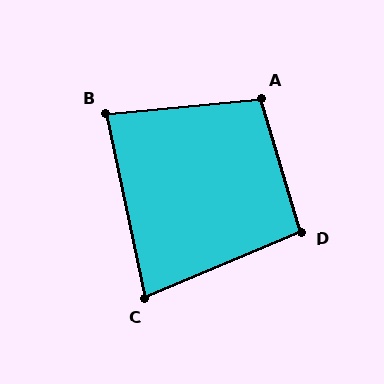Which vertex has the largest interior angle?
A, at approximately 101 degrees.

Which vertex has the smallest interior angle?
C, at approximately 79 degrees.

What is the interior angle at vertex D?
Approximately 96 degrees (obtuse).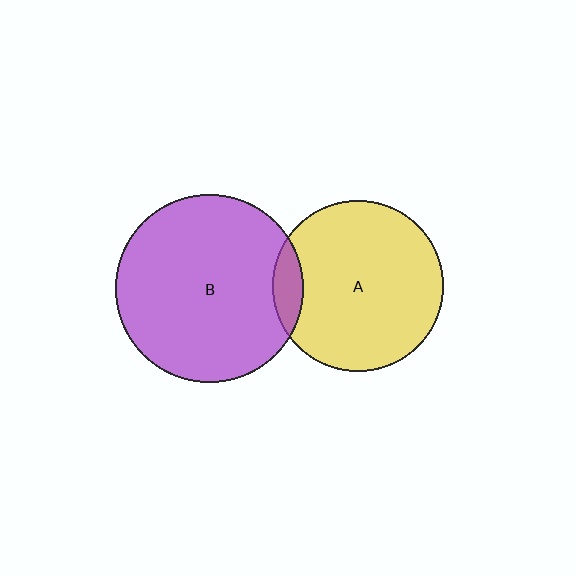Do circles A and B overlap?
Yes.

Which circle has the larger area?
Circle B (purple).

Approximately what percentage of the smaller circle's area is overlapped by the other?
Approximately 10%.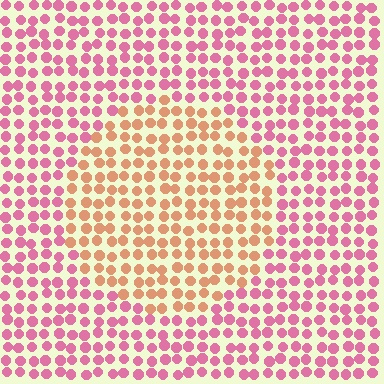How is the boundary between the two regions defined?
The boundary is defined purely by a slight shift in hue (about 48 degrees). Spacing, size, and orientation are identical on both sides.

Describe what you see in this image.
The image is filled with small pink elements in a uniform arrangement. A circle-shaped region is visible where the elements are tinted to a slightly different hue, forming a subtle color boundary.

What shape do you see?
I see a circle.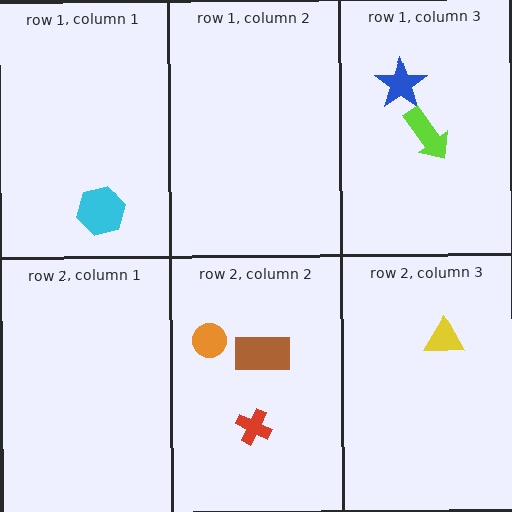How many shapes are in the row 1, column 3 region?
2.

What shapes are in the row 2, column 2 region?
The brown rectangle, the orange circle, the red cross.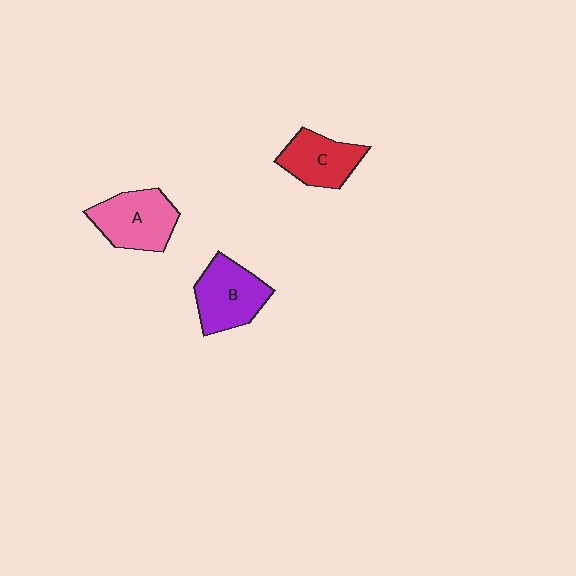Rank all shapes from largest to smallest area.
From largest to smallest: A (pink), B (purple), C (red).